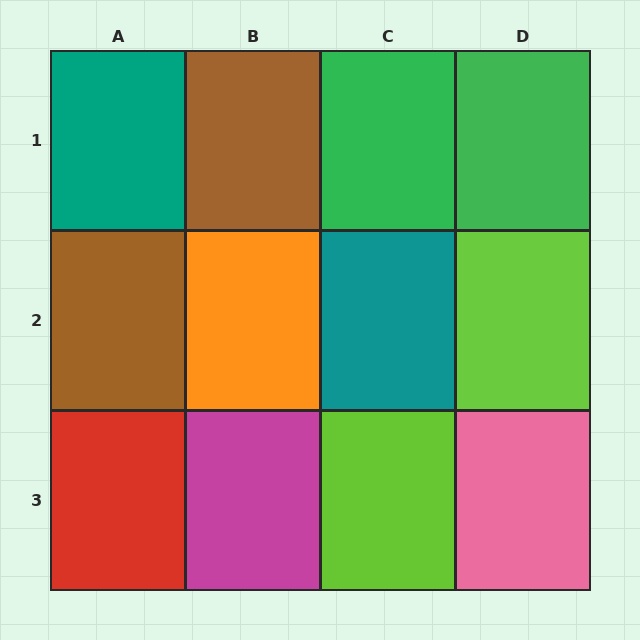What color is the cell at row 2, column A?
Brown.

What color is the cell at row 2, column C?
Teal.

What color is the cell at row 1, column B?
Brown.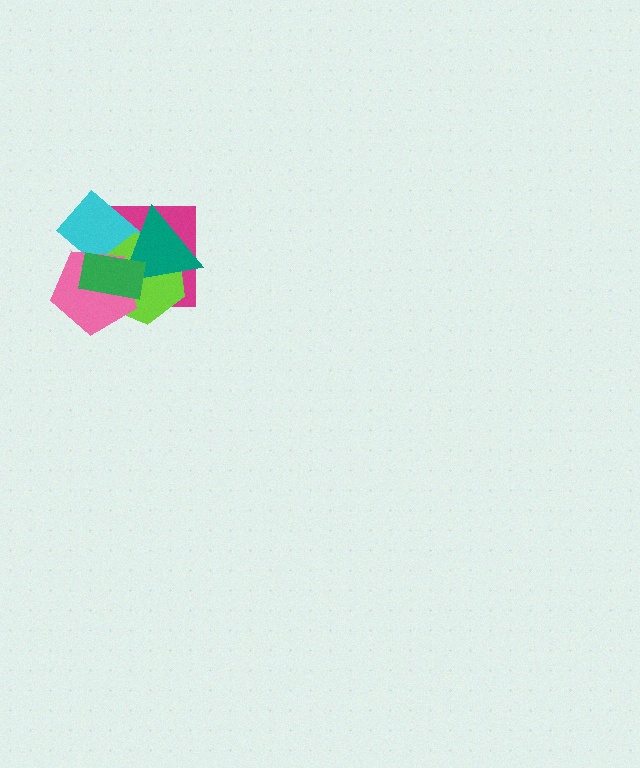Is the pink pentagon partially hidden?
Yes, it is partially covered by another shape.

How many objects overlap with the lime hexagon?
5 objects overlap with the lime hexagon.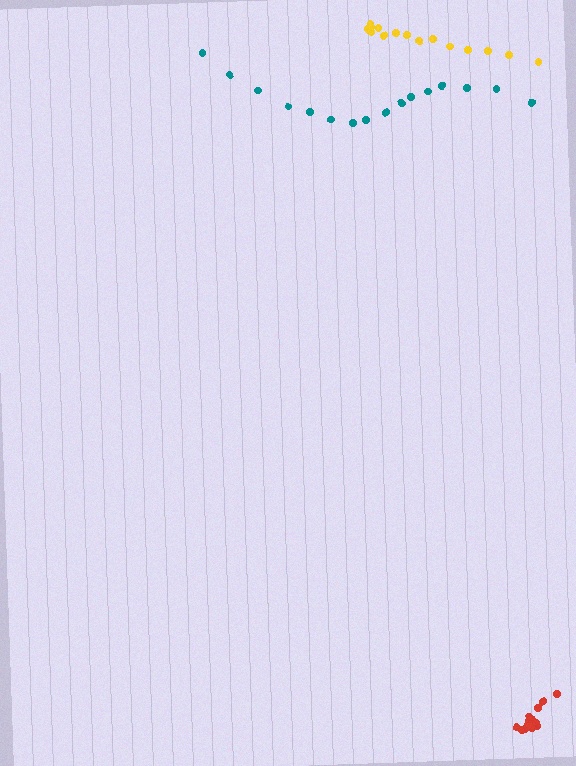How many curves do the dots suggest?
There are 3 distinct paths.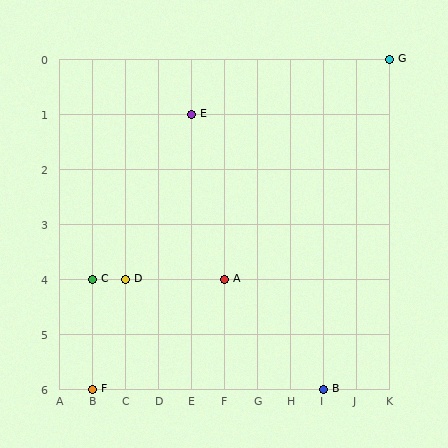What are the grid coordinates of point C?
Point C is at grid coordinates (B, 4).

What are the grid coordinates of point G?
Point G is at grid coordinates (K, 0).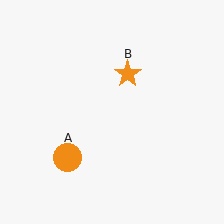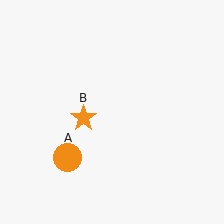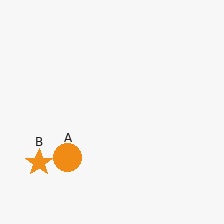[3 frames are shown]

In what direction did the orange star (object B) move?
The orange star (object B) moved down and to the left.